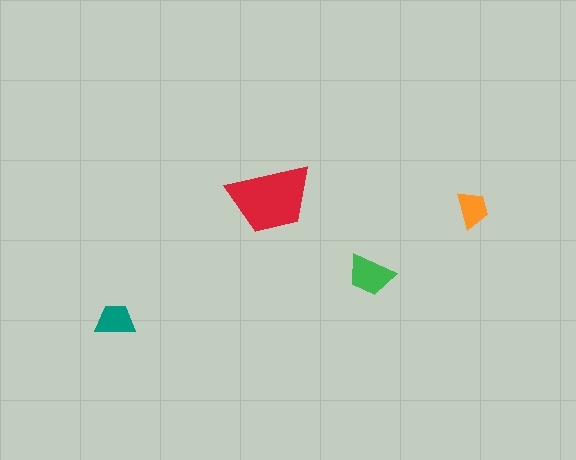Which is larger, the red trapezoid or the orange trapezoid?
The red one.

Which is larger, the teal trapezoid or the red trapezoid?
The red one.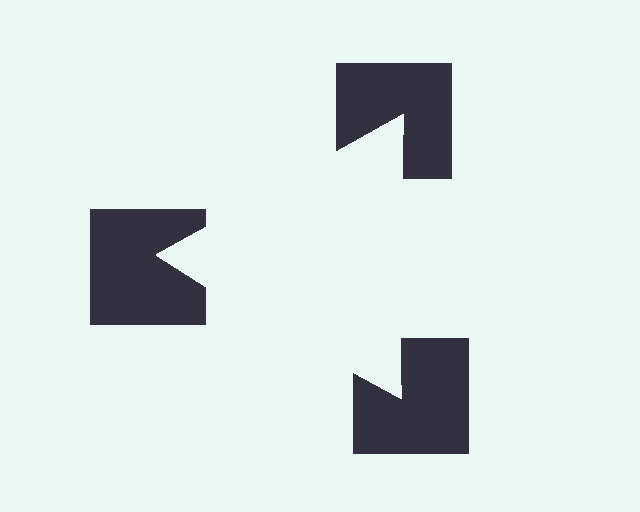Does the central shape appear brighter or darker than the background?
It typically appears slightly brighter than the background, even though no actual brightness change is drawn.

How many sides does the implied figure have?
3 sides.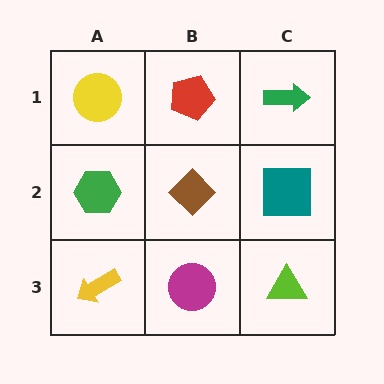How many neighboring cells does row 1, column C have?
2.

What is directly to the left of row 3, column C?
A magenta circle.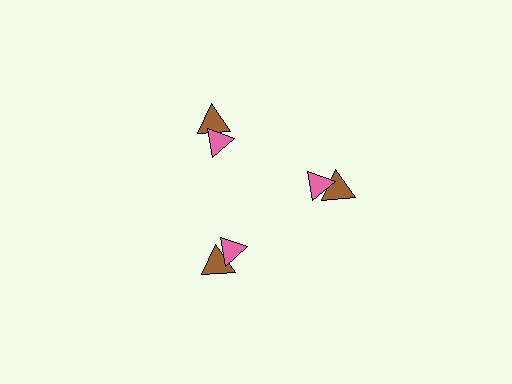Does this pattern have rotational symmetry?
Yes, this pattern has 3-fold rotational symmetry. It looks the same after rotating 120 degrees around the center.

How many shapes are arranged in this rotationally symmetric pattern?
There are 6 shapes, arranged in 3 groups of 2.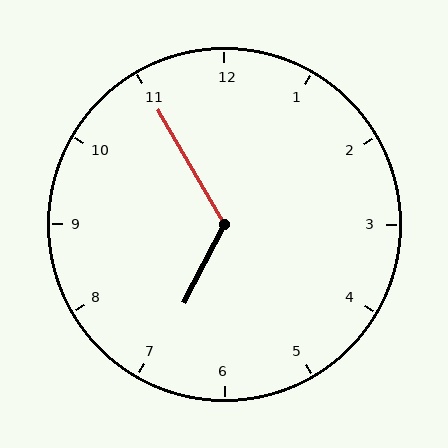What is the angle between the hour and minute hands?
Approximately 122 degrees.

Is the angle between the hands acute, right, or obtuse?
It is obtuse.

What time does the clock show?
6:55.